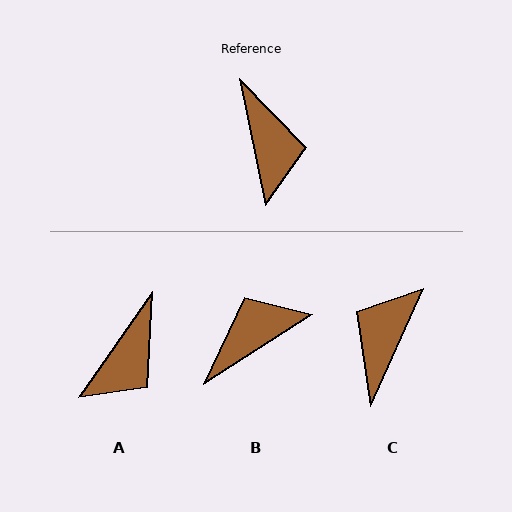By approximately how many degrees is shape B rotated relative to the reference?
Approximately 111 degrees counter-clockwise.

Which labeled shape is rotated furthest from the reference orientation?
C, about 144 degrees away.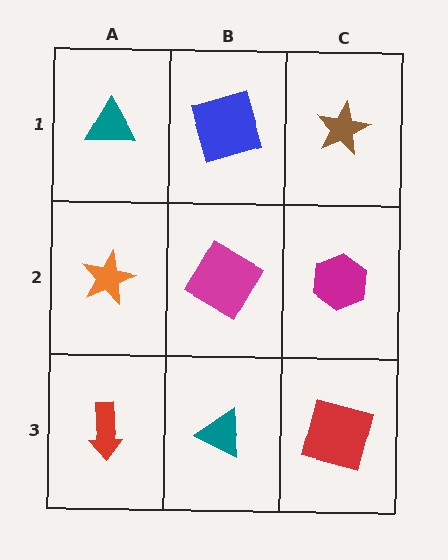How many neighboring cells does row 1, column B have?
3.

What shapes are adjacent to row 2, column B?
A blue square (row 1, column B), a teal triangle (row 3, column B), an orange star (row 2, column A), a magenta hexagon (row 2, column C).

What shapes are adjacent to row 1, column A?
An orange star (row 2, column A), a blue square (row 1, column B).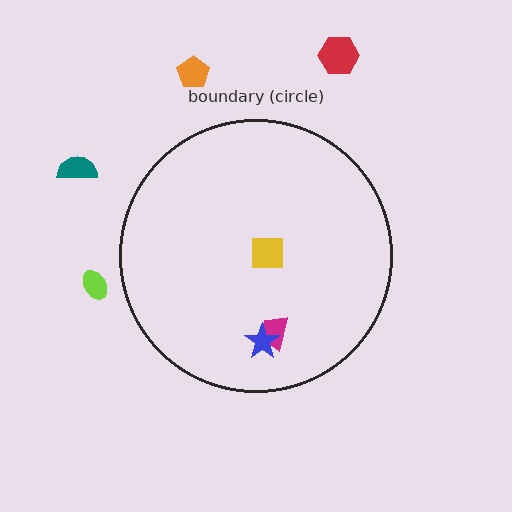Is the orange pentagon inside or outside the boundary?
Outside.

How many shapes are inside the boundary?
3 inside, 4 outside.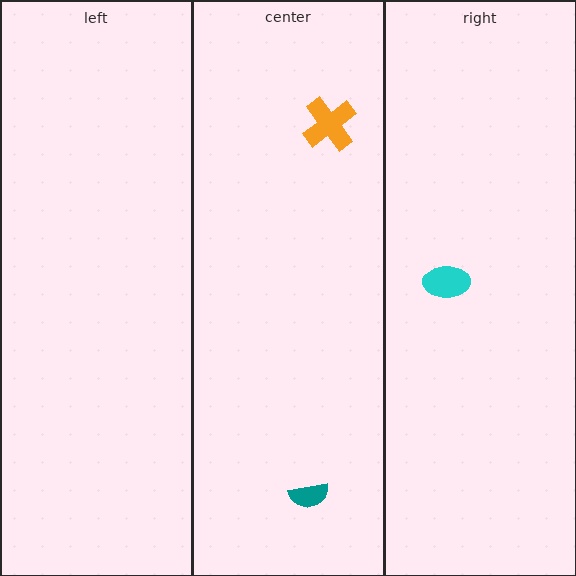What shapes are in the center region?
The orange cross, the teal semicircle.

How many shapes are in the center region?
2.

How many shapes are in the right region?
1.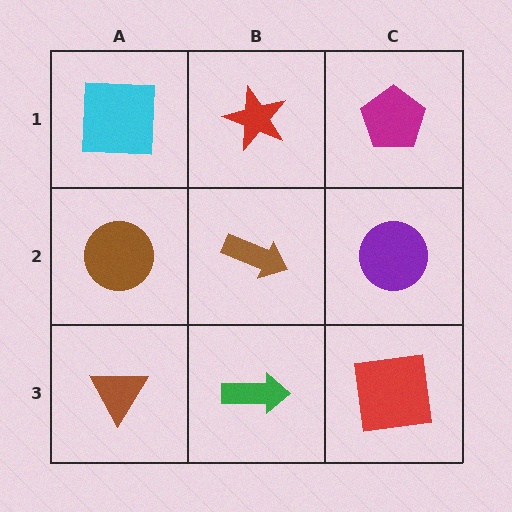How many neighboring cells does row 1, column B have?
3.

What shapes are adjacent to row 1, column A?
A brown circle (row 2, column A), a red star (row 1, column B).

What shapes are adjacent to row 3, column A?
A brown circle (row 2, column A), a green arrow (row 3, column B).